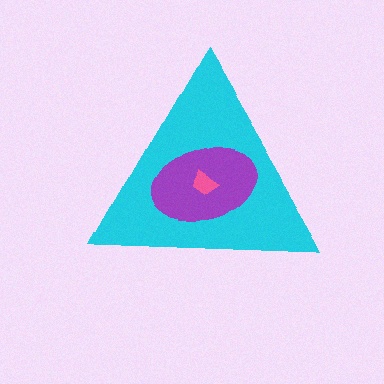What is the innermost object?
The pink trapezoid.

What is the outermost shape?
The cyan triangle.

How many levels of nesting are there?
3.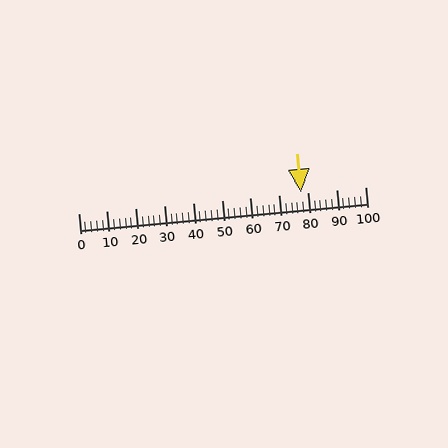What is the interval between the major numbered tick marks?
The major tick marks are spaced 10 units apart.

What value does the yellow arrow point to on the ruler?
The yellow arrow points to approximately 78.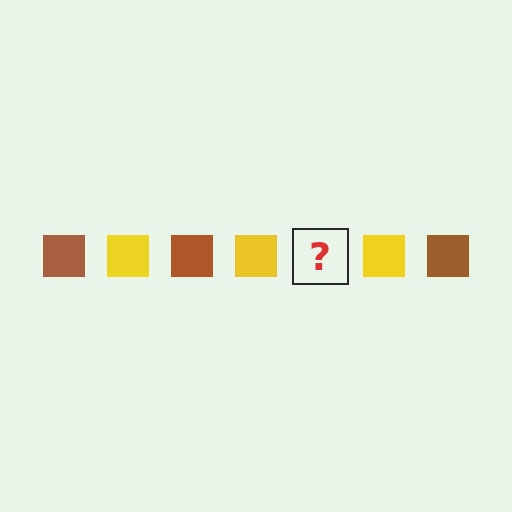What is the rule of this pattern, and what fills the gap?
The rule is that the pattern cycles through brown, yellow squares. The gap should be filled with a brown square.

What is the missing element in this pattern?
The missing element is a brown square.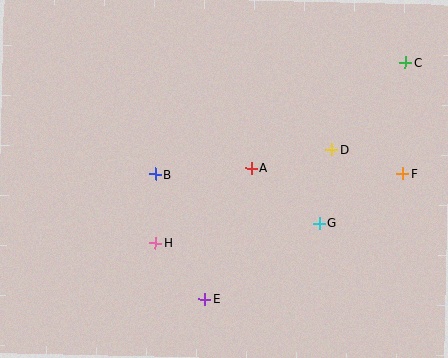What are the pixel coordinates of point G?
Point G is at (319, 223).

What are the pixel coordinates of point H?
Point H is at (156, 243).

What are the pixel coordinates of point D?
Point D is at (331, 149).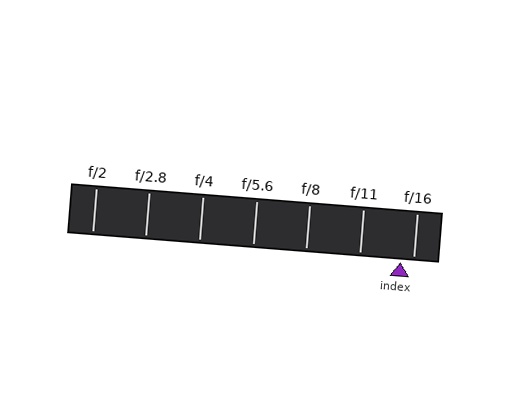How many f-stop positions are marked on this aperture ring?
There are 7 f-stop positions marked.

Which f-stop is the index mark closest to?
The index mark is closest to f/16.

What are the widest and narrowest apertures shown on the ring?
The widest aperture shown is f/2 and the narrowest is f/16.